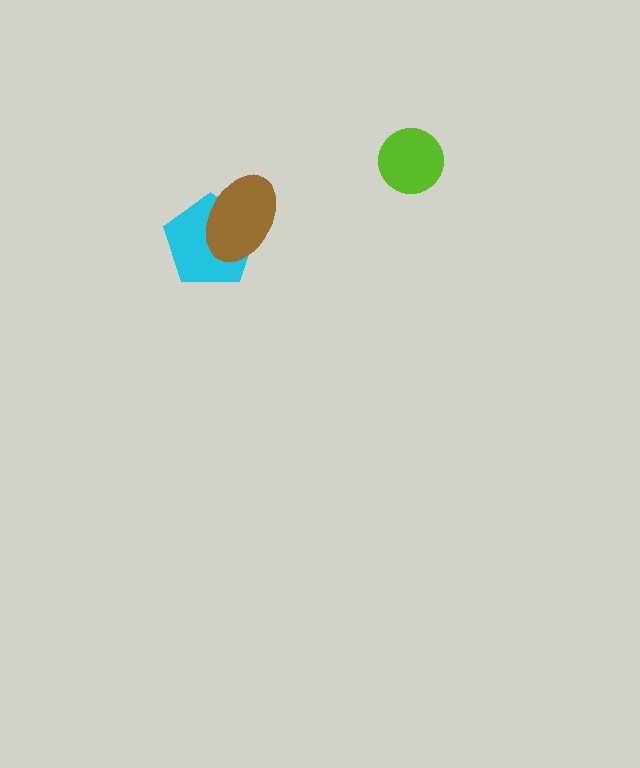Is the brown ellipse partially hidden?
No, no other shape covers it.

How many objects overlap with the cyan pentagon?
1 object overlaps with the cyan pentagon.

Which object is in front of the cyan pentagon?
The brown ellipse is in front of the cyan pentagon.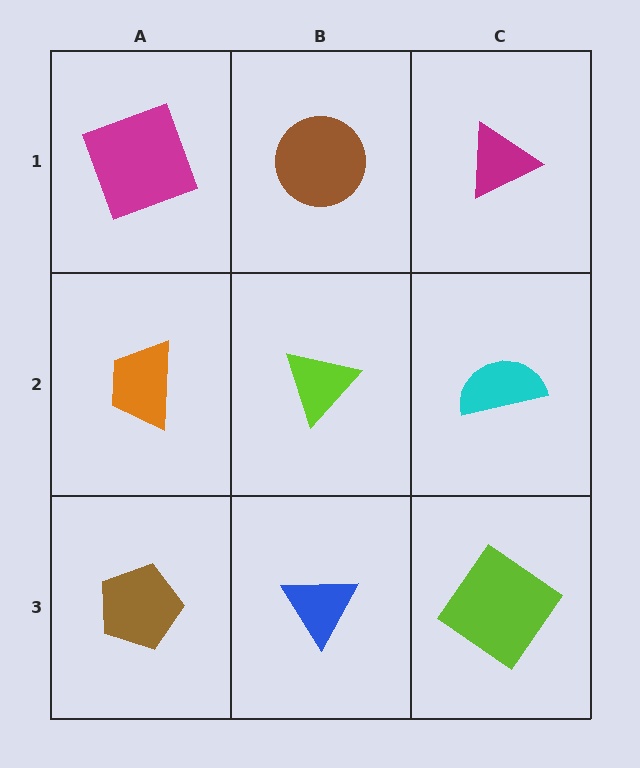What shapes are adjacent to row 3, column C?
A cyan semicircle (row 2, column C), a blue triangle (row 3, column B).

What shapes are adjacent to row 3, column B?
A lime triangle (row 2, column B), a brown pentagon (row 3, column A), a lime diamond (row 3, column C).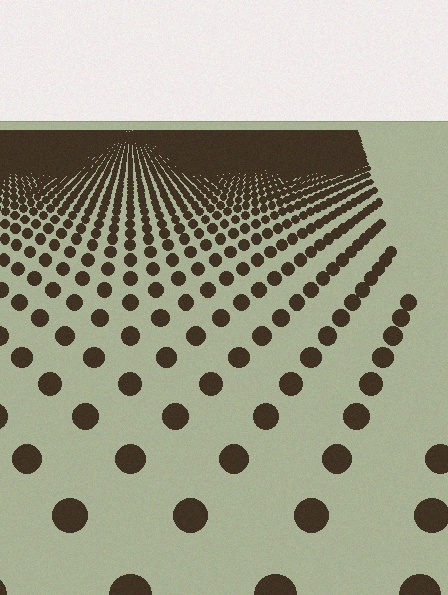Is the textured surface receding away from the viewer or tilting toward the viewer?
The surface is receding away from the viewer. Texture elements get smaller and denser toward the top.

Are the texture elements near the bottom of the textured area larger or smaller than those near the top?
Larger. Near the bottom, elements are closer to the viewer and appear at a bigger on-screen size.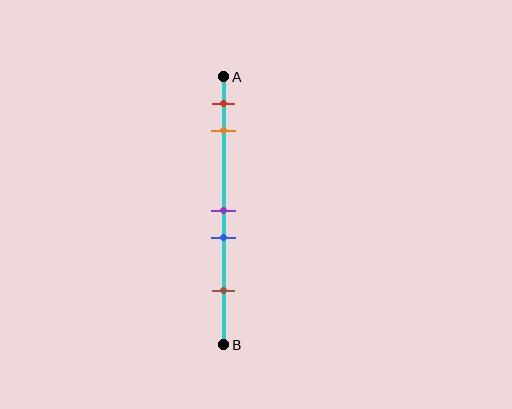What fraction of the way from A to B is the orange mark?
The orange mark is approximately 20% (0.2) of the way from A to B.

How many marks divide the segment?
There are 5 marks dividing the segment.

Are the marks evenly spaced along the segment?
No, the marks are not evenly spaced.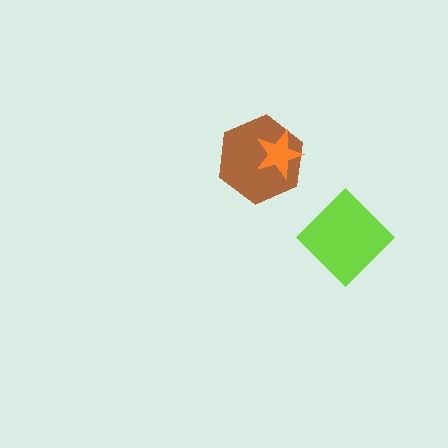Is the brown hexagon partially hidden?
Yes, it is partially covered by another shape.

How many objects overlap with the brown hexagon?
1 object overlaps with the brown hexagon.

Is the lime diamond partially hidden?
No, no other shape covers it.